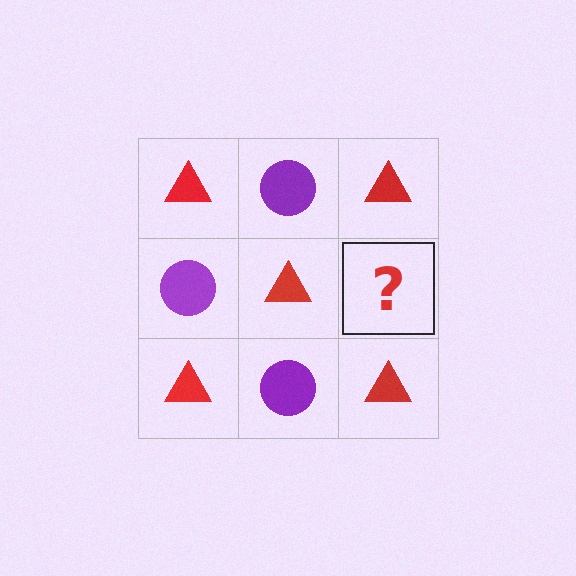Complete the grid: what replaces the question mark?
The question mark should be replaced with a purple circle.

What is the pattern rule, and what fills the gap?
The rule is that it alternates red triangle and purple circle in a checkerboard pattern. The gap should be filled with a purple circle.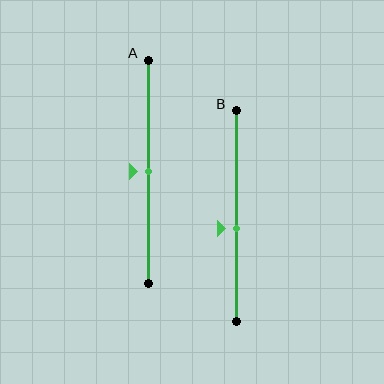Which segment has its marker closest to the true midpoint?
Segment A has its marker closest to the true midpoint.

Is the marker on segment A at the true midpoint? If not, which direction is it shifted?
Yes, the marker on segment A is at the true midpoint.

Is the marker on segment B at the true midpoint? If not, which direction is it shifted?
No, the marker on segment B is shifted downward by about 6% of the segment length.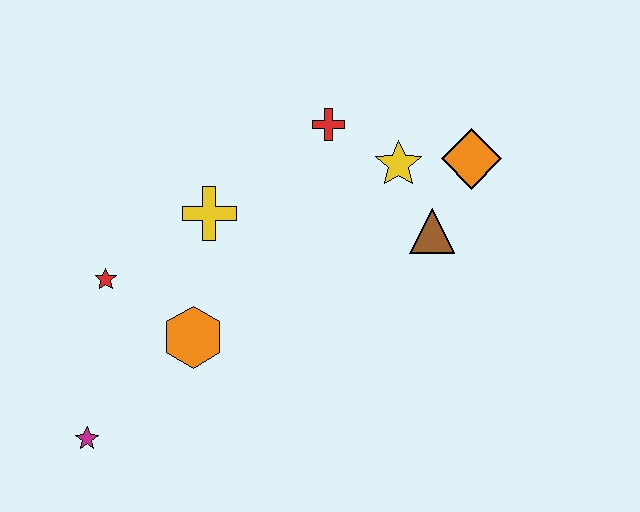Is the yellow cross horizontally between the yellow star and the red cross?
No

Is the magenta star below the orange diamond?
Yes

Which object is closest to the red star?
The orange hexagon is closest to the red star.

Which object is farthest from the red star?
The orange diamond is farthest from the red star.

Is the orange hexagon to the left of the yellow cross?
Yes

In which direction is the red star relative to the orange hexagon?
The red star is to the left of the orange hexagon.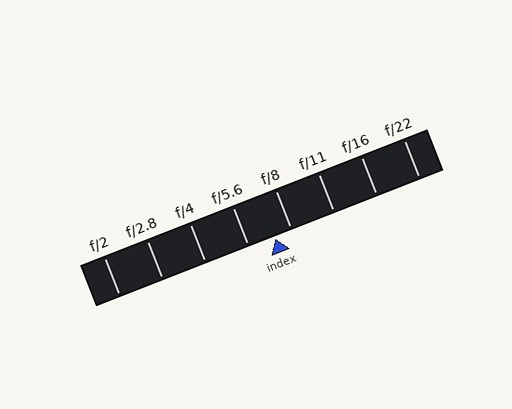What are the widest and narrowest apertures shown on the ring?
The widest aperture shown is f/2 and the narrowest is f/22.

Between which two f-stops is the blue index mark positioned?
The index mark is between f/5.6 and f/8.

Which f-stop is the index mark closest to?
The index mark is closest to f/8.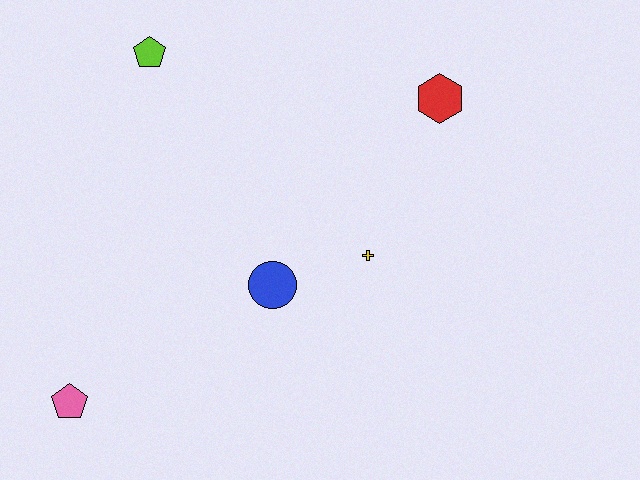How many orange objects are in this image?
There are no orange objects.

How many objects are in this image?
There are 5 objects.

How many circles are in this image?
There is 1 circle.